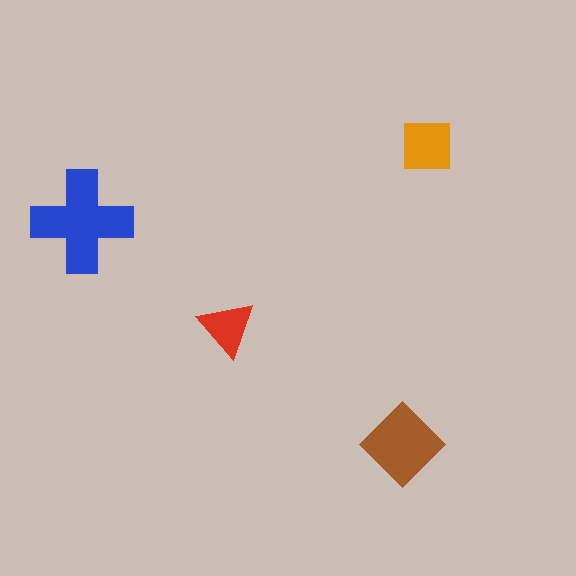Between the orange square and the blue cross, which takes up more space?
The blue cross.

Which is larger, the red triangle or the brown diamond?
The brown diamond.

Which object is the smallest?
The red triangle.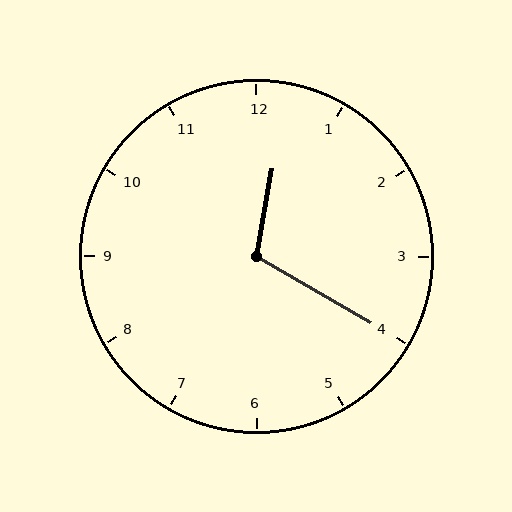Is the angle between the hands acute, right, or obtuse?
It is obtuse.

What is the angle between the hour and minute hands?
Approximately 110 degrees.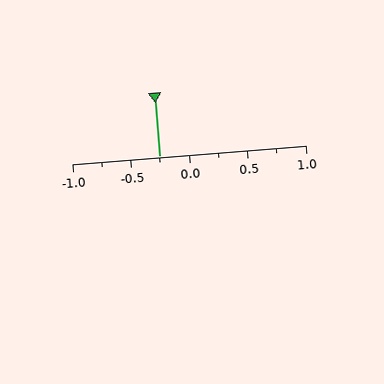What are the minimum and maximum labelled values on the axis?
The axis runs from -1.0 to 1.0.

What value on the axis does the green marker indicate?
The marker indicates approximately -0.25.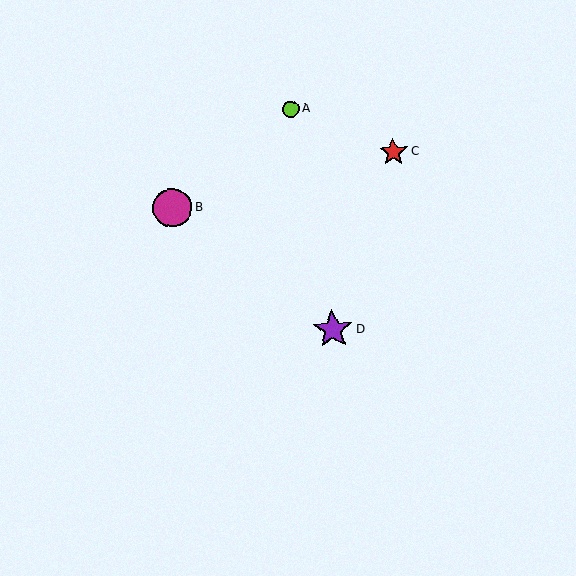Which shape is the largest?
The purple star (labeled D) is the largest.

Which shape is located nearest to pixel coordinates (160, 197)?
The magenta circle (labeled B) at (172, 208) is nearest to that location.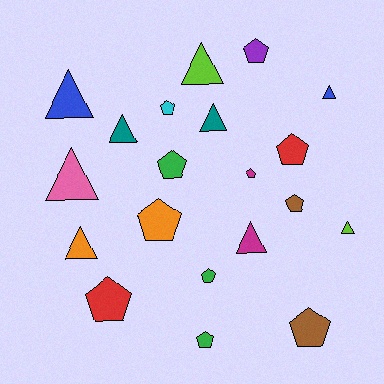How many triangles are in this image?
There are 9 triangles.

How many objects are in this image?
There are 20 objects.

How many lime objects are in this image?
There are 2 lime objects.